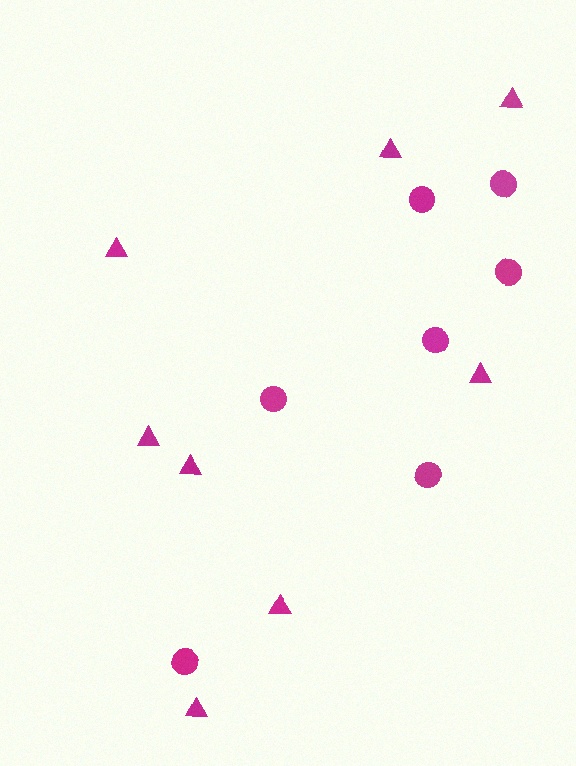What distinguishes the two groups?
There are 2 groups: one group of circles (7) and one group of triangles (8).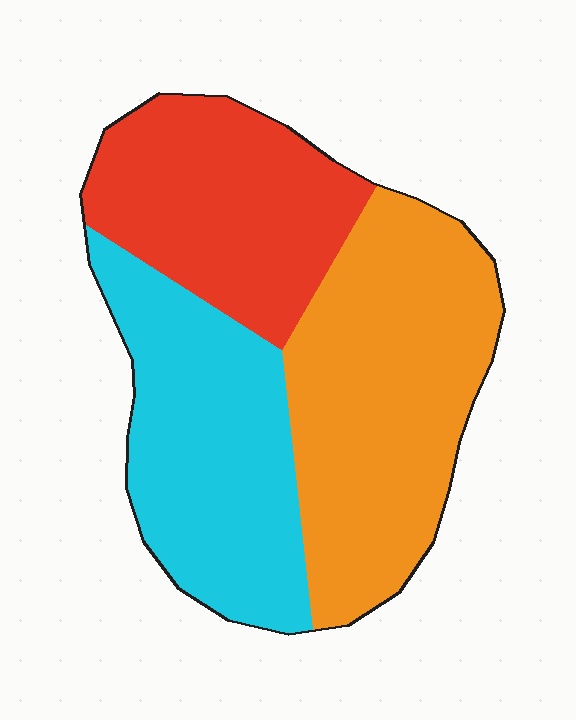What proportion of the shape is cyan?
Cyan covers around 30% of the shape.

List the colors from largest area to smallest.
From largest to smallest: orange, cyan, red.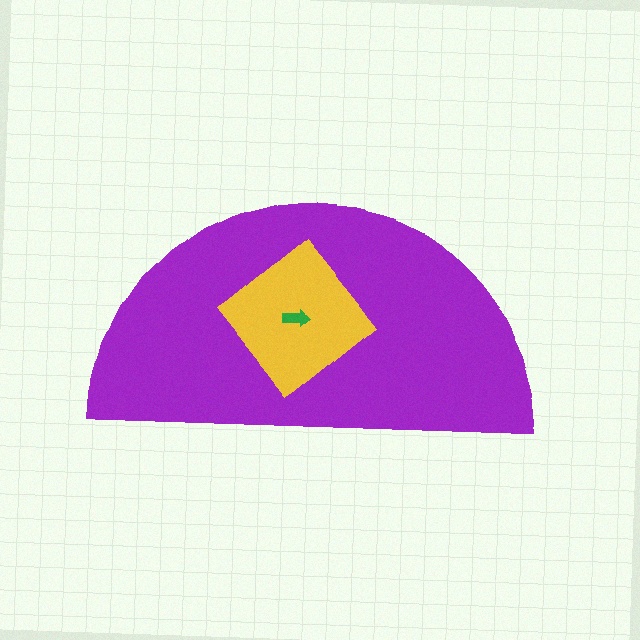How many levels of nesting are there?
3.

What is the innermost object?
The green arrow.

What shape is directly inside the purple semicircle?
The yellow diamond.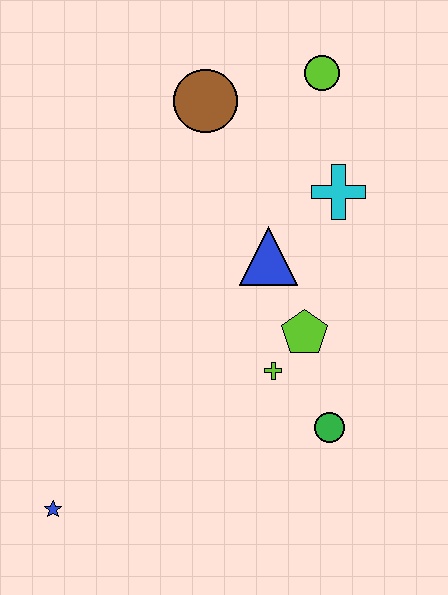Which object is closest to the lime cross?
The lime pentagon is closest to the lime cross.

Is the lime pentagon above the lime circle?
No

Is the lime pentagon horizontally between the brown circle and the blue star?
No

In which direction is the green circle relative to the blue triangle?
The green circle is below the blue triangle.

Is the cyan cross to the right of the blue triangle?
Yes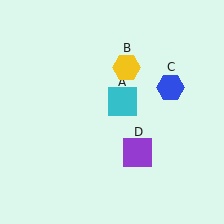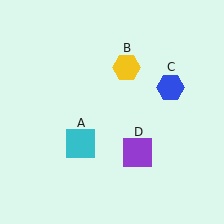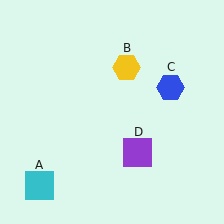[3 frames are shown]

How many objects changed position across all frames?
1 object changed position: cyan square (object A).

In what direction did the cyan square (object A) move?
The cyan square (object A) moved down and to the left.